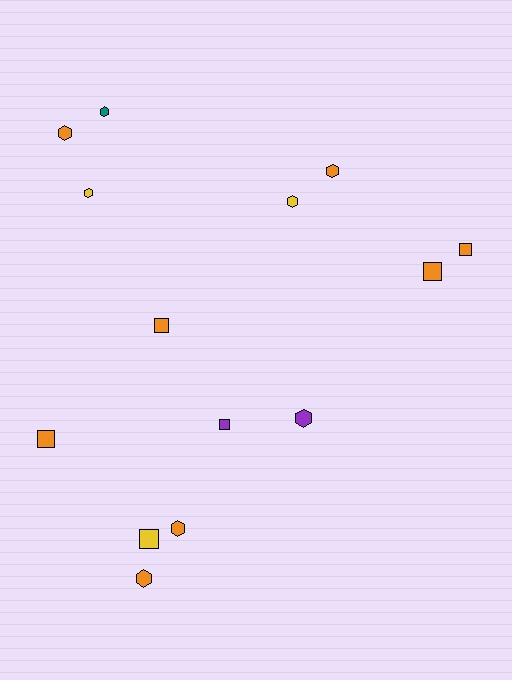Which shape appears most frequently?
Hexagon, with 8 objects.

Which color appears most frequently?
Orange, with 8 objects.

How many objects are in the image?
There are 14 objects.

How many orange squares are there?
There are 4 orange squares.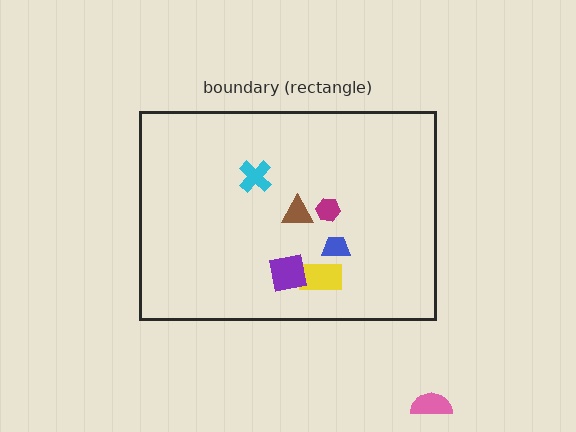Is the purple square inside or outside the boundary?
Inside.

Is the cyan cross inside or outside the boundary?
Inside.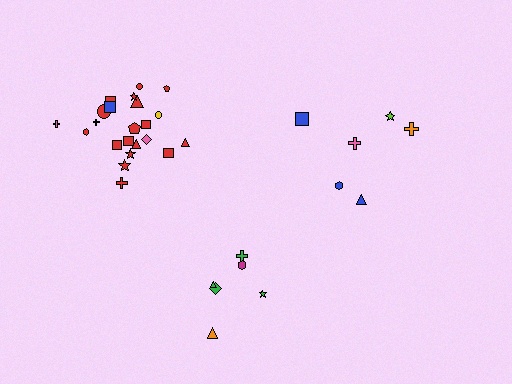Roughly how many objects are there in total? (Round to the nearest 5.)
Roughly 35 objects in total.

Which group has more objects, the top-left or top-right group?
The top-left group.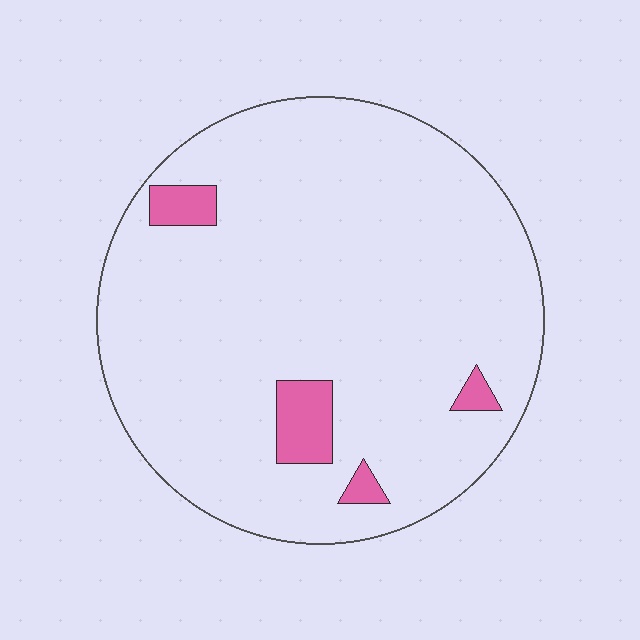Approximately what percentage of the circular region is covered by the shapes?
Approximately 5%.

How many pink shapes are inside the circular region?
4.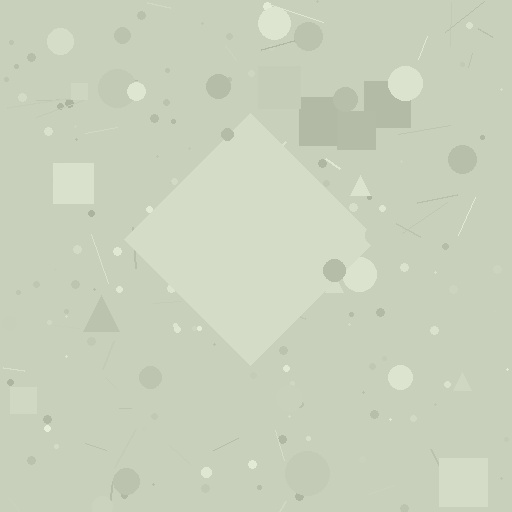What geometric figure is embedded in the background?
A diamond is embedded in the background.